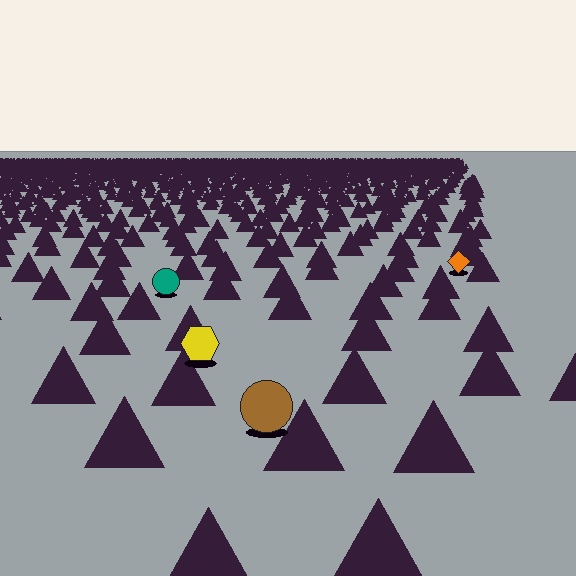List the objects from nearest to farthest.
From nearest to farthest: the brown circle, the yellow hexagon, the teal circle, the orange diamond.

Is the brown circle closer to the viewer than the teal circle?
Yes. The brown circle is closer — you can tell from the texture gradient: the ground texture is coarser near it.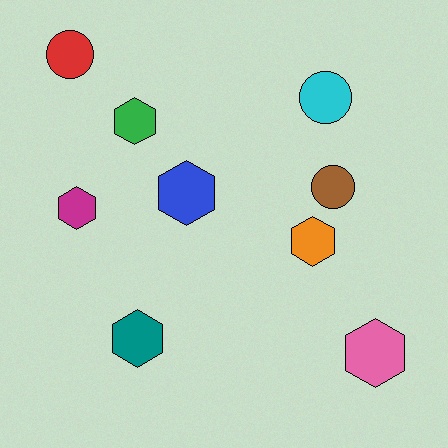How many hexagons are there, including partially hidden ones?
There are 6 hexagons.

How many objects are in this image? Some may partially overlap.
There are 9 objects.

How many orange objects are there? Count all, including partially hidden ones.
There is 1 orange object.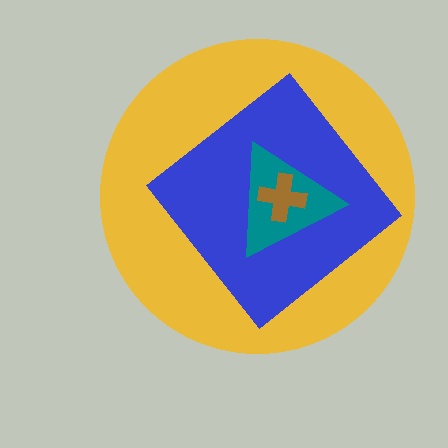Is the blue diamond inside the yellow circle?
Yes.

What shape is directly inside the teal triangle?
The brown cross.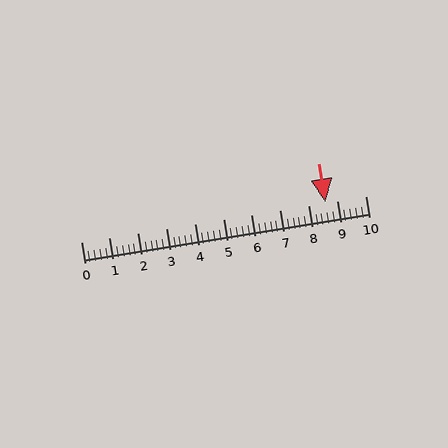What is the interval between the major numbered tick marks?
The major tick marks are spaced 1 units apart.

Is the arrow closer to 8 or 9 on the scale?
The arrow is closer to 9.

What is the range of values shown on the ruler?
The ruler shows values from 0 to 10.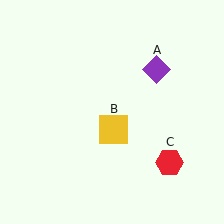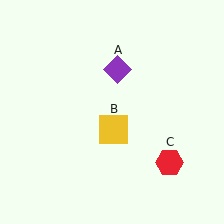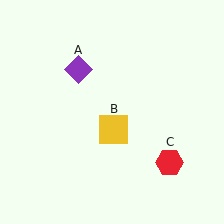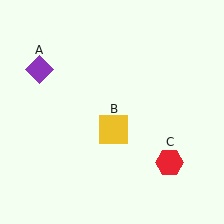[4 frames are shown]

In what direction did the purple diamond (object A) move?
The purple diamond (object A) moved left.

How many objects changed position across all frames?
1 object changed position: purple diamond (object A).